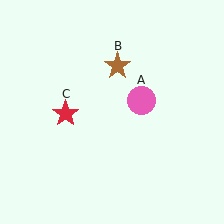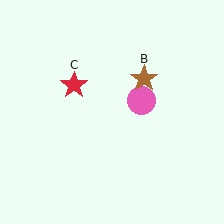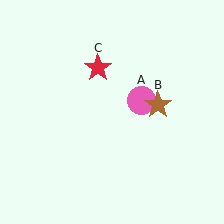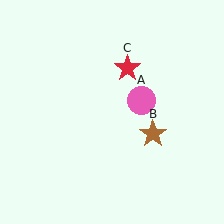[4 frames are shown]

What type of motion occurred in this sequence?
The brown star (object B), red star (object C) rotated clockwise around the center of the scene.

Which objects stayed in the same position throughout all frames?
Pink circle (object A) remained stationary.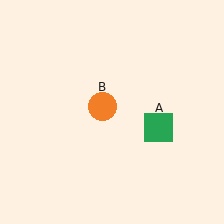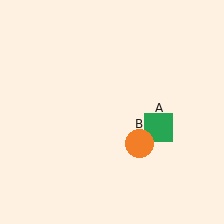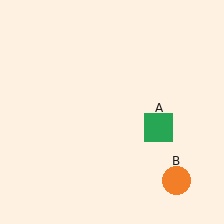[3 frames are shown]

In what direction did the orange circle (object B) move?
The orange circle (object B) moved down and to the right.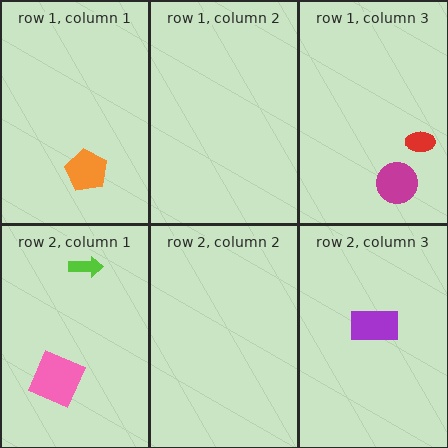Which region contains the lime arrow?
The row 2, column 1 region.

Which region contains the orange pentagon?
The row 1, column 1 region.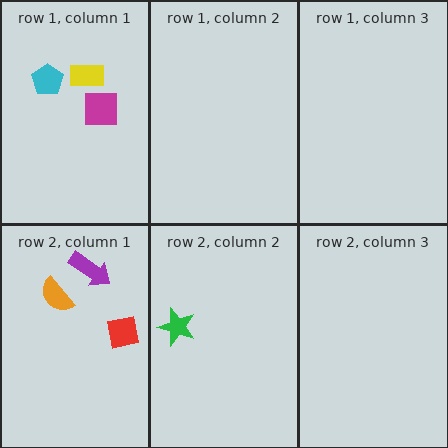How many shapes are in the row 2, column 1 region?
3.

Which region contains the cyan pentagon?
The row 1, column 1 region.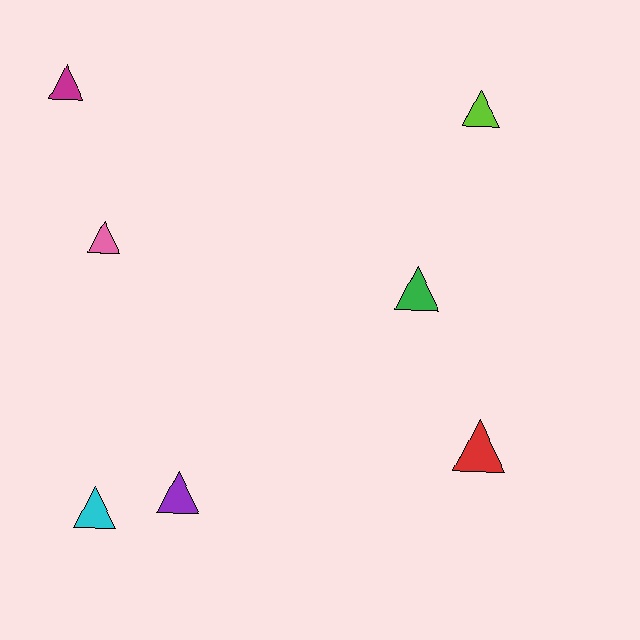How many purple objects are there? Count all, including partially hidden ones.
There is 1 purple object.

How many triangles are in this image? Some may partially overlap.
There are 7 triangles.